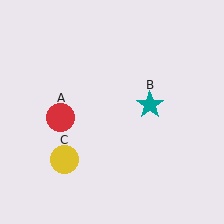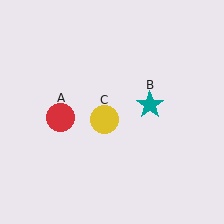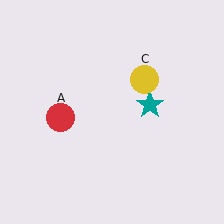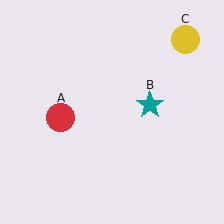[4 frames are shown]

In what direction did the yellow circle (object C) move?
The yellow circle (object C) moved up and to the right.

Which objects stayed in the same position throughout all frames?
Red circle (object A) and teal star (object B) remained stationary.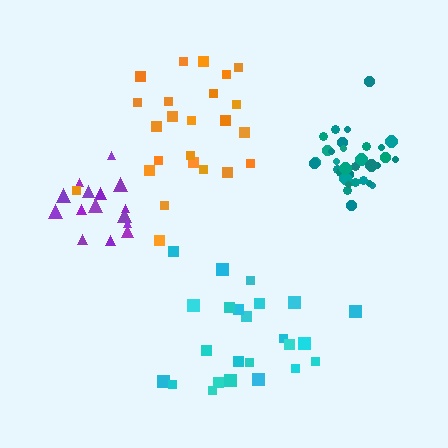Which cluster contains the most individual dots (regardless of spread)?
Teal (33).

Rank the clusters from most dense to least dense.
teal, orange, purple, cyan.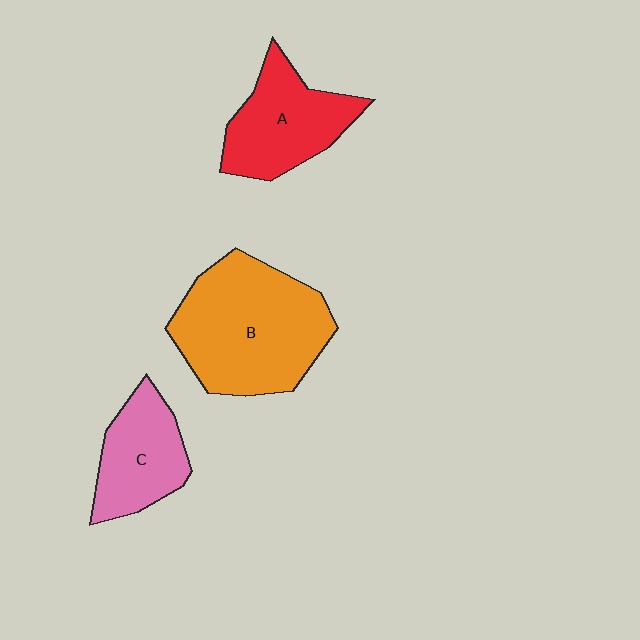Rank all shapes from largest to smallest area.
From largest to smallest: B (orange), A (red), C (pink).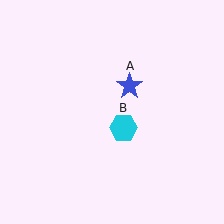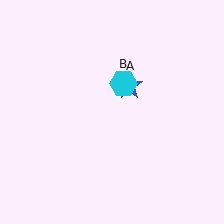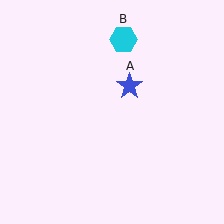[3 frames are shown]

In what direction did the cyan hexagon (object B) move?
The cyan hexagon (object B) moved up.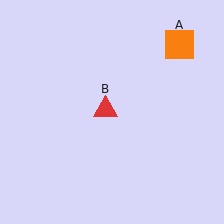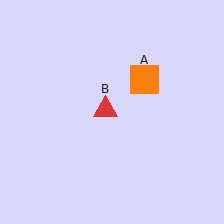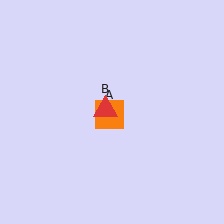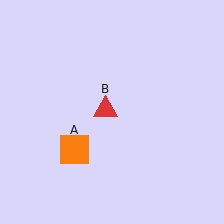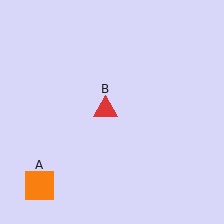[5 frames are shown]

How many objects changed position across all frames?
1 object changed position: orange square (object A).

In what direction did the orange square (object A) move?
The orange square (object A) moved down and to the left.